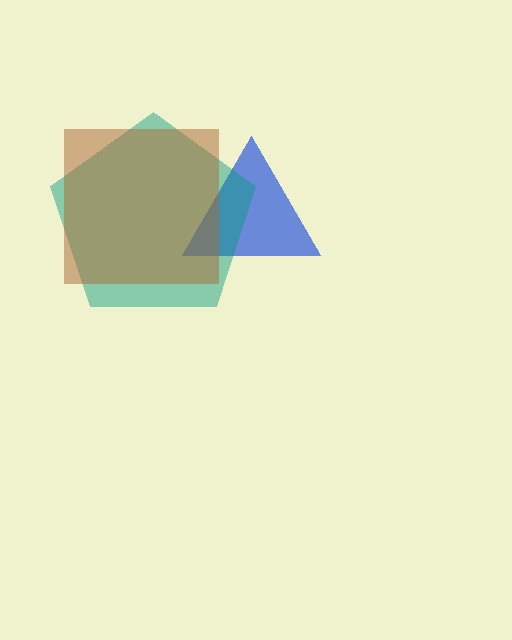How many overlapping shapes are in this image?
There are 3 overlapping shapes in the image.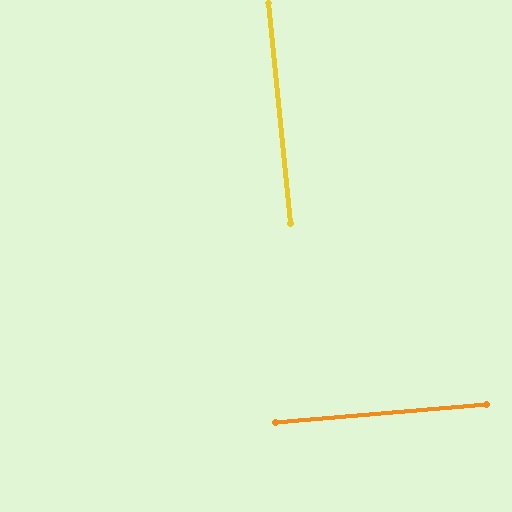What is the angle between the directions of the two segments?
Approximately 89 degrees.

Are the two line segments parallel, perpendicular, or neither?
Perpendicular — they meet at approximately 89°.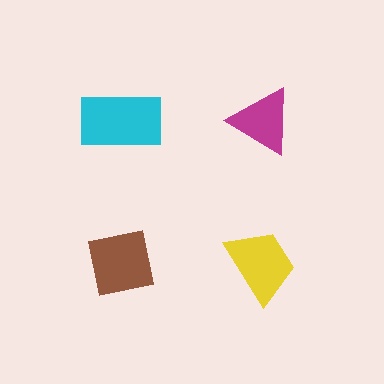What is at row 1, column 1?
A cyan rectangle.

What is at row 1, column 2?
A magenta triangle.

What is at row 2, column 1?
A brown square.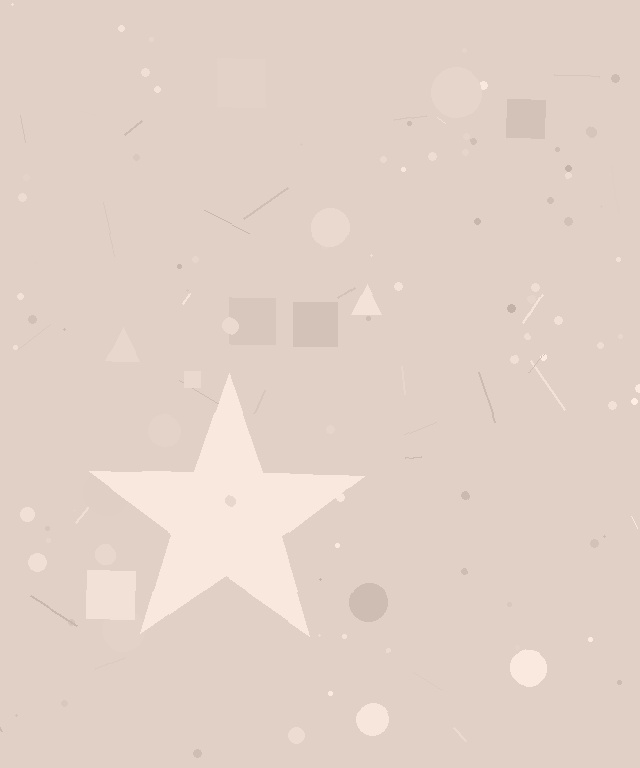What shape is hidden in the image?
A star is hidden in the image.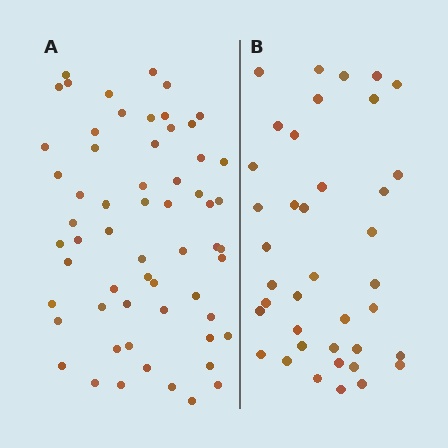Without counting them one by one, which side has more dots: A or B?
Region A (the left region) has more dots.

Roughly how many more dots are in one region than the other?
Region A has approximately 20 more dots than region B.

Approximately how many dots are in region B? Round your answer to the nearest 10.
About 40 dots. (The exact count is 39, which rounds to 40.)